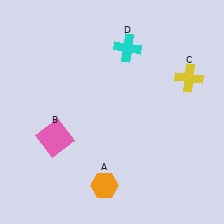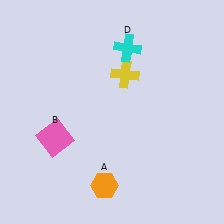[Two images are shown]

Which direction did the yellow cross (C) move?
The yellow cross (C) moved left.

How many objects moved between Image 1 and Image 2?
1 object moved between the two images.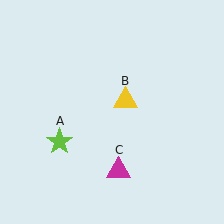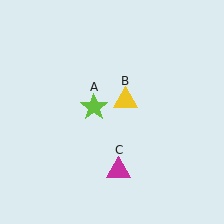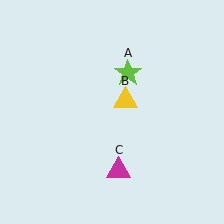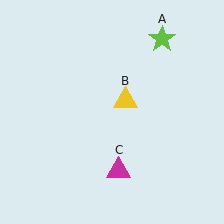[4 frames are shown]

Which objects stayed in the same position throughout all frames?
Yellow triangle (object B) and magenta triangle (object C) remained stationary.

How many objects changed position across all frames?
1 object changed position: lime star (object A).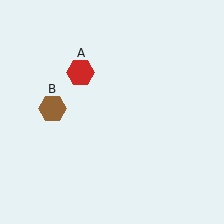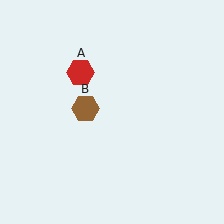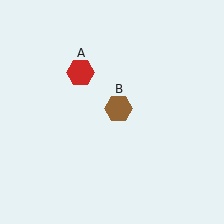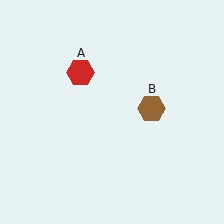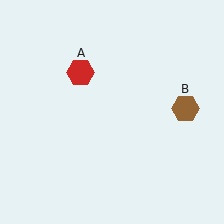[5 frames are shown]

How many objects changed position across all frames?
1 object changed position: brown hexagon (object B).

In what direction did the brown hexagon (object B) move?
The brown hexagon (object B) moved right.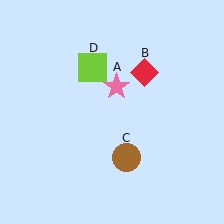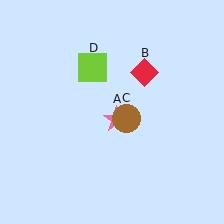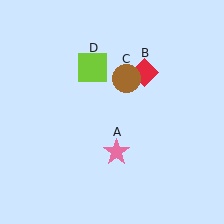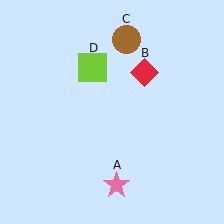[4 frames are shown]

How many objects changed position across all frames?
2 objects changed position: pink star (object A), brown circle (object C).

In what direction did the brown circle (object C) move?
The brown circle (object C) moved up.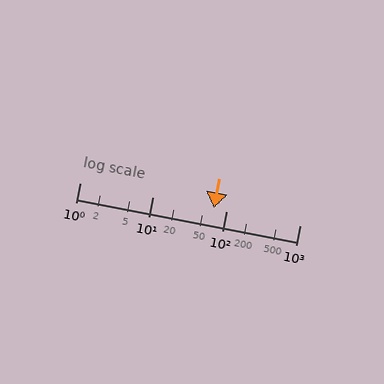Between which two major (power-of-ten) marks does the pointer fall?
The pointer is between 10 and 100.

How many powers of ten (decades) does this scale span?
The scale spans 3 decades, from 1 to 1000.